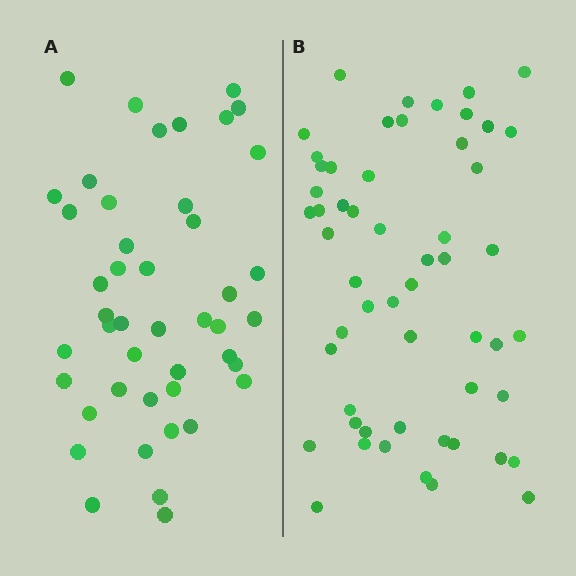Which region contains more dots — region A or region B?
Region B (the right region) has more dots.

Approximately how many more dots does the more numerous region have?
Region B has roughly 10 or so more dots than region A.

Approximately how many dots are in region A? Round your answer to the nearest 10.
About 40 dots. (The exact count is 45, which rounds to 40.)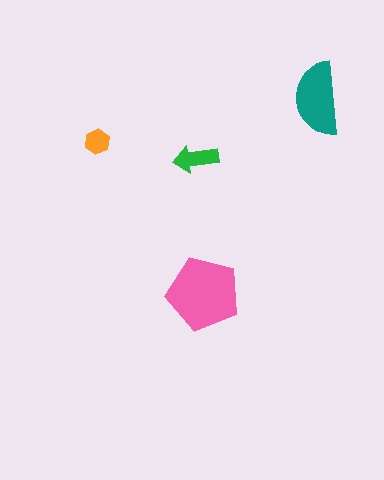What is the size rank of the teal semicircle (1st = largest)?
2nd.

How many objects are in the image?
There are 4 objects in the image.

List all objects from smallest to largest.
The orange hexagon, the green arrow, the teal semicircle, the pink pentagon.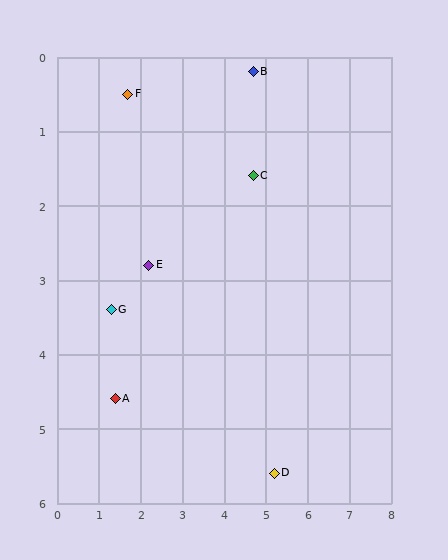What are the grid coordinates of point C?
Point C is at approximately (4.7, 1.6).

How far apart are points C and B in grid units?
Points C and B are about 1.4 grid units apart.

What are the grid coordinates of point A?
Point A is at approximately (1.4, 4.6).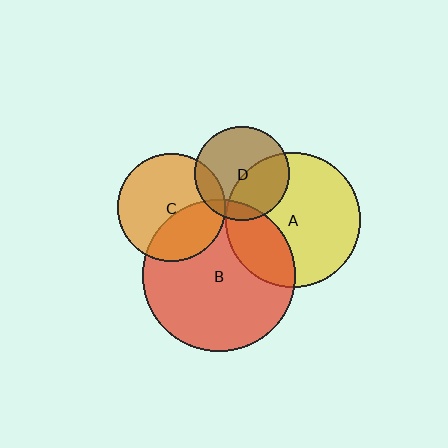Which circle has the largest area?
Circle B (red).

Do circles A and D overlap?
Yes.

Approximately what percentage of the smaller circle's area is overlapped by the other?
Approximately 40%.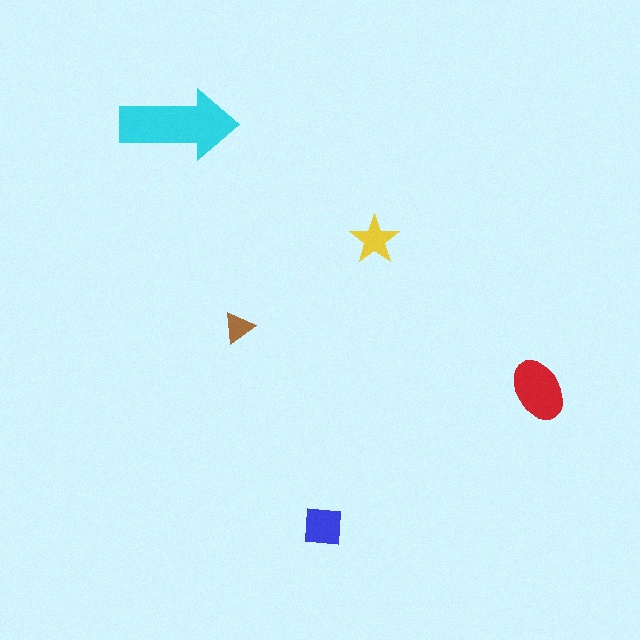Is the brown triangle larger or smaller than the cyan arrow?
Smaller.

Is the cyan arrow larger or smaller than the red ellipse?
Larger.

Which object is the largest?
The cyan arrow.